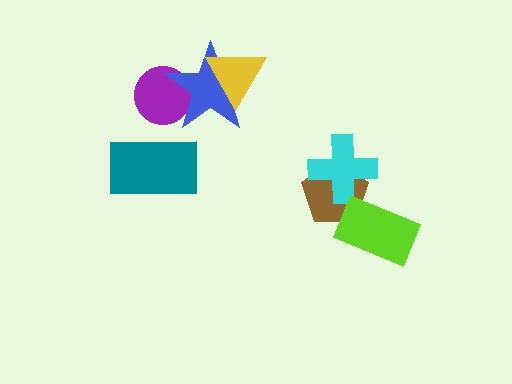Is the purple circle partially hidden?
Yes, it is partially covered by another shape.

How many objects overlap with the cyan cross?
1 object overlaps with the cyan cross.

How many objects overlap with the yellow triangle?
1 object overlaps with the yellow triangle.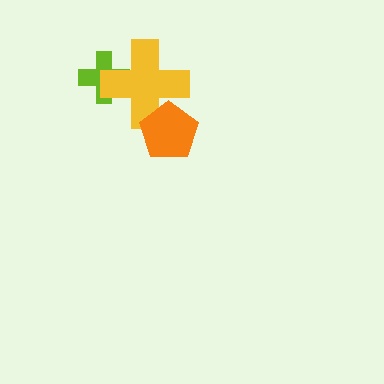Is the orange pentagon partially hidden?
No, no other shape covers it.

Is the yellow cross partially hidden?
Yes, it is partially covered by another shape.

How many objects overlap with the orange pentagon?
1 object overlaps with the orange pentagon.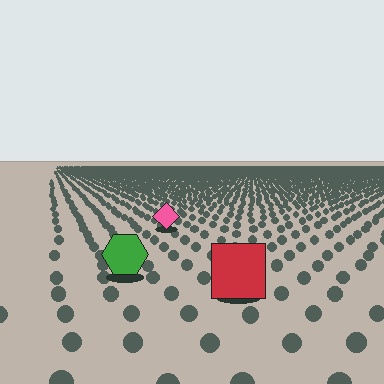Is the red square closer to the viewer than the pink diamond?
Yes. The red square is closer — you can tell from the texture gradient: the ground texture is coarser near it.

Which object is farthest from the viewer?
The pink diamond is farthest from the viewer. It appears smaller and the ground texture around it is denser.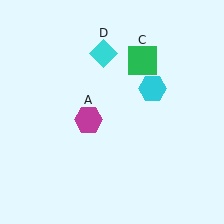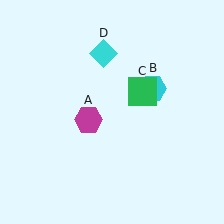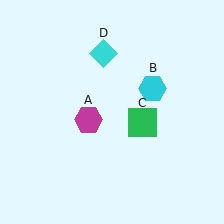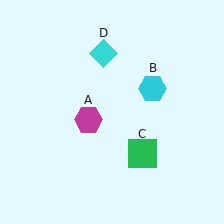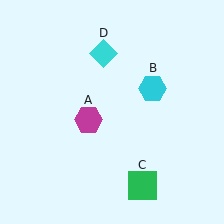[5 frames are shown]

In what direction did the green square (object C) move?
The green square (object C) moved down.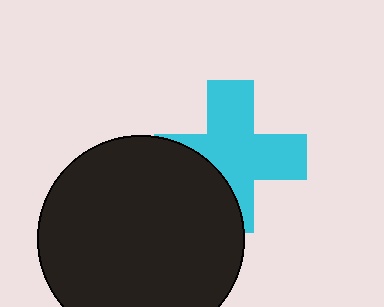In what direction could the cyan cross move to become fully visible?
The cyan cross could move toward the upper-right. That would shift it out from behind the black circle entirely.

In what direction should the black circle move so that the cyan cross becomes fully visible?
The black circle should move toward the lower-left. That is the shortest direction to clear the overlap and leave the cyan cross fully visible.